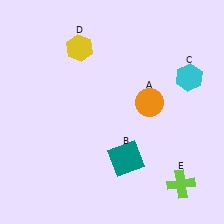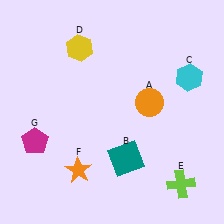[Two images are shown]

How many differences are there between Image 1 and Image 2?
There are 2 differences between the two images.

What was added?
An orange star (F), a magenta pentagon (G) were added in Image 2.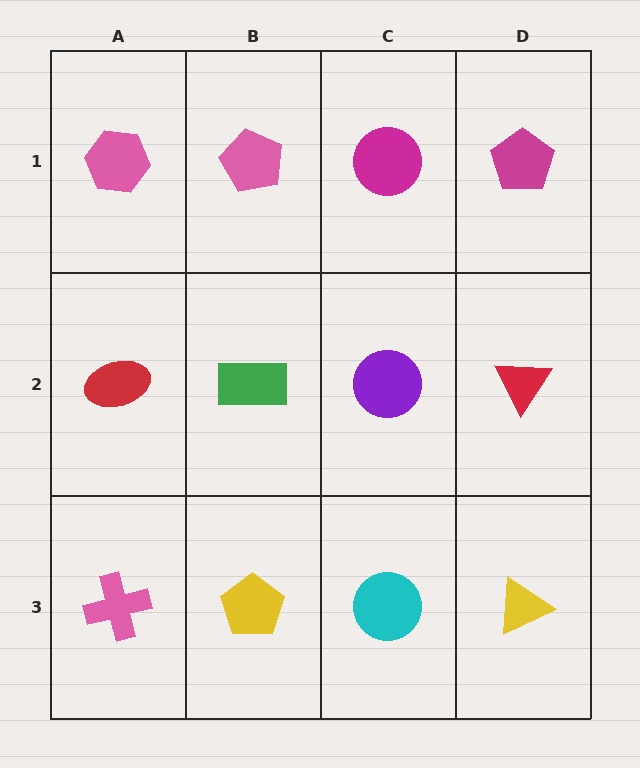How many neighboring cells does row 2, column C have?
4.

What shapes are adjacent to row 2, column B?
A pink pentagon (row 1, column B), a yellow pentagon (row 3, column B), a red ellipse (row 2, column A), a purple circle (row 2, column C).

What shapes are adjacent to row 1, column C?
A purple circle (row 2, column C), a pink pentagon (row 1, column B), a magenta pentagon (row 1, column D).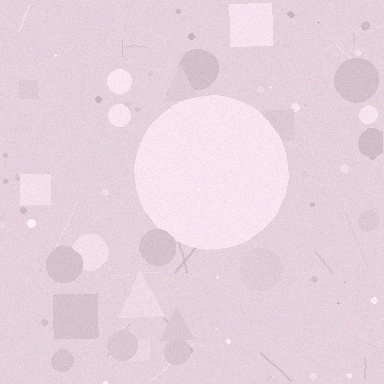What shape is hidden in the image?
A circle is hidden in the image.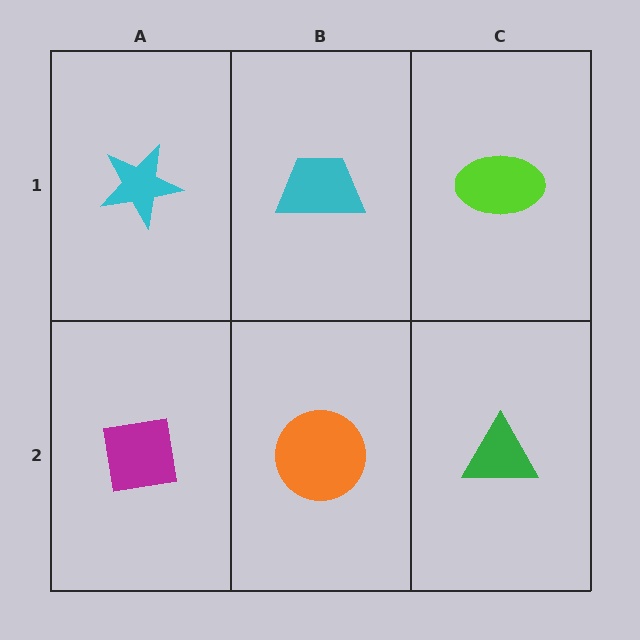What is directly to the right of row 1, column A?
A cyan trapezoid.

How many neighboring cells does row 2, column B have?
3.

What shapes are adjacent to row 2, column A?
A cyan star (row 1, column A), an orange circle (row 2, column B).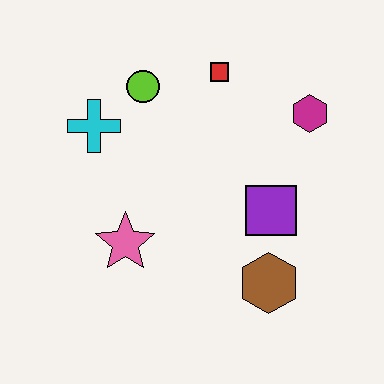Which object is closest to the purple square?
The brown hexagon is closest to the purple square.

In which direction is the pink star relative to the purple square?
The pink star is to the left of the purple square.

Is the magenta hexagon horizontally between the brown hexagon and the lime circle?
No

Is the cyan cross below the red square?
Yes